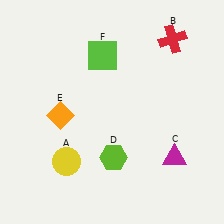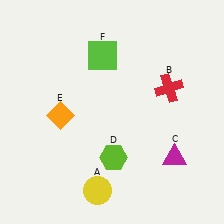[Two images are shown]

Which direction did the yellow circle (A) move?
The yellow circle (A) moved right.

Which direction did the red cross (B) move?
The red cross (B) moved down.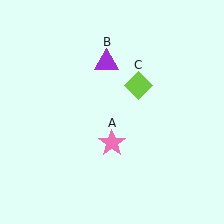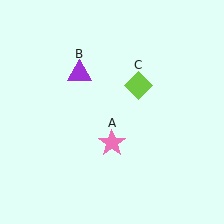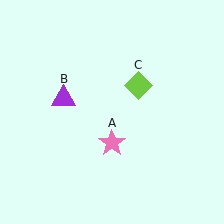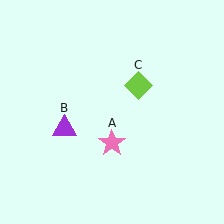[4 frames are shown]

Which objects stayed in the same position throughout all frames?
Pink star (object A) and lime diamond (object C) remained stationary.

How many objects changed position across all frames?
1 object changed position: purple triangle (object B).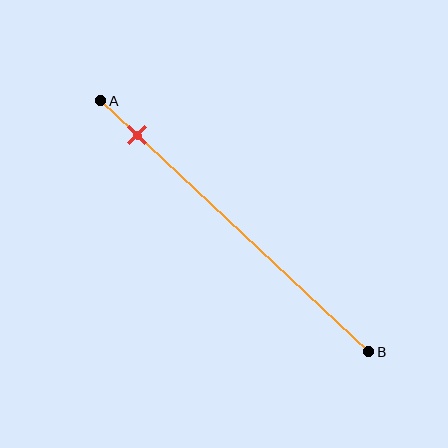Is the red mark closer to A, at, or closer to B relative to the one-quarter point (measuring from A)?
The red mark is closer to point A than the one-quarter point of segment AB.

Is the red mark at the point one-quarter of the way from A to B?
No, the mark is at about 15% from A, not at the 25% one-quarter point.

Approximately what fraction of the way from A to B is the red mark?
The red mark is approximately 15% of the way from A to B.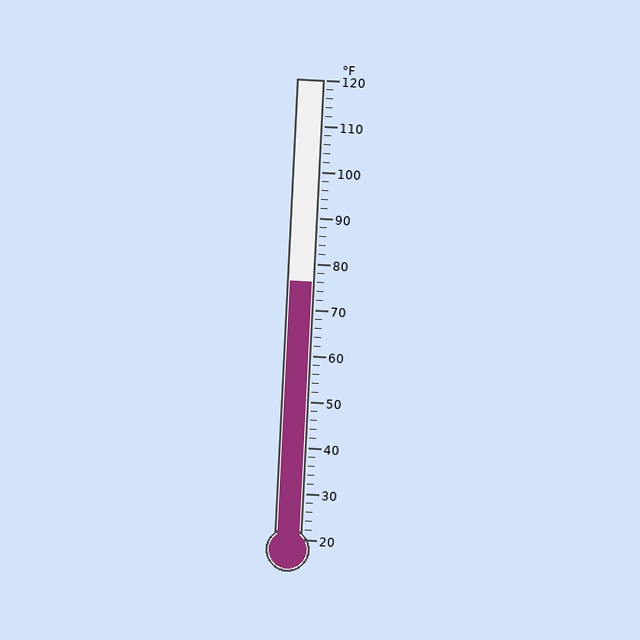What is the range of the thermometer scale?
The thermometer scale ranges from 20°F to 120°F.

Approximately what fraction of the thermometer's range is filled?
The thermometer is filled to approximately 55% of its range.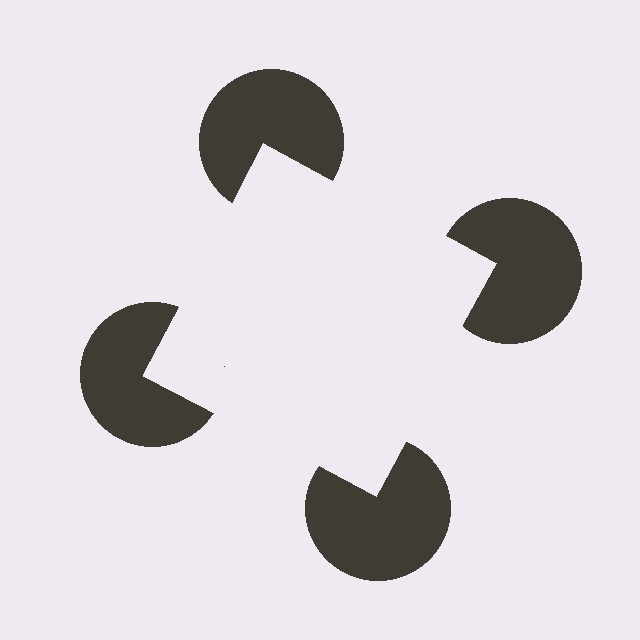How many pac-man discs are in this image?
There are 4 — one at each vertex of the illusory square.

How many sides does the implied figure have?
4 sides.